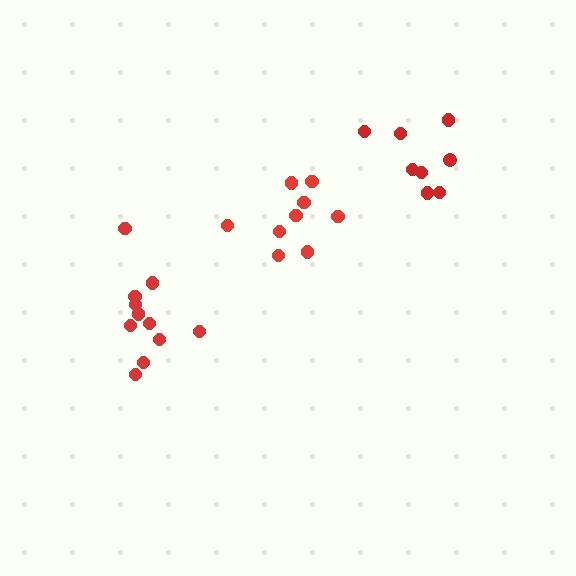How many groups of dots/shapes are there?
There are 3 groups.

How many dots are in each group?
Group 1: 9 dots, Group 2: 8 dots, Group 3: 11 dots (28 total).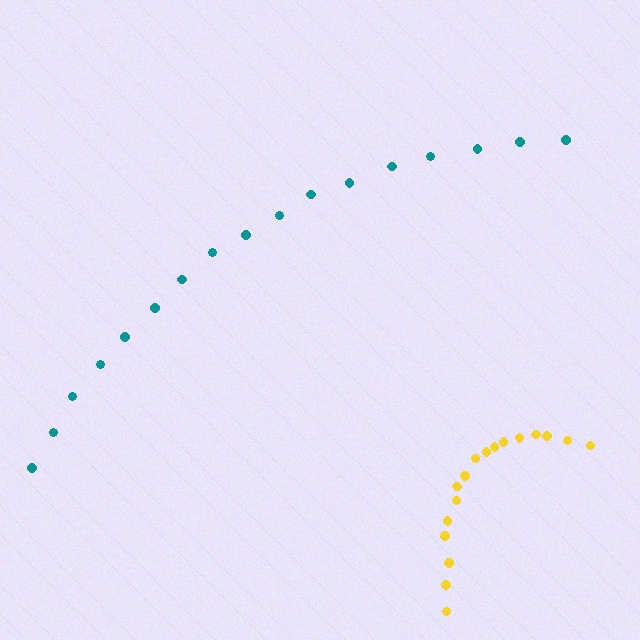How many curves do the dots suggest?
There are 2 distinct paths.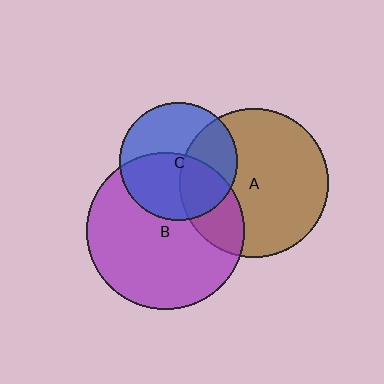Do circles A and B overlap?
Yes.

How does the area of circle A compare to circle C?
Approximately 1.6 times.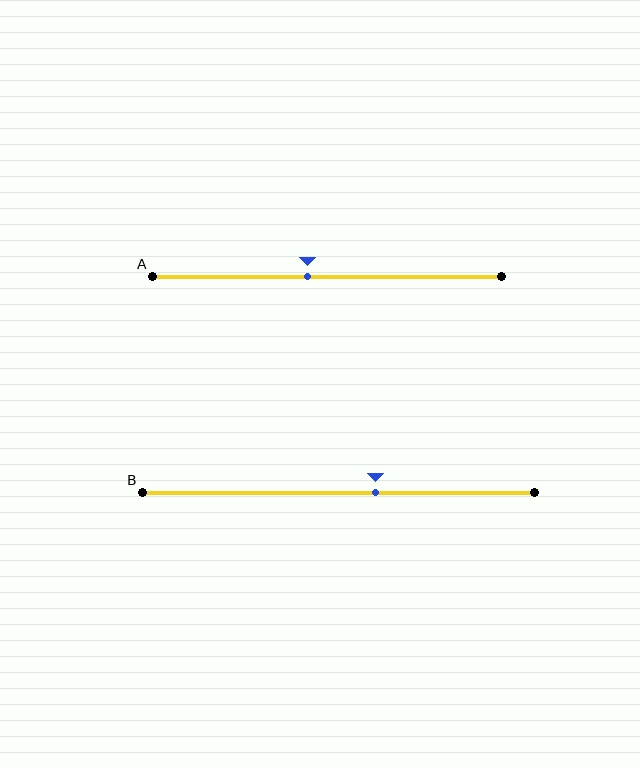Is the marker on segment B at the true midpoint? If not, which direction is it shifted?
No, the marker on segment B is shifted to the right by about 9% of the segment length.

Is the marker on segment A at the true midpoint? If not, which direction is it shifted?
No, the marker on segment A is shifted to the left by about 6% of the segment length.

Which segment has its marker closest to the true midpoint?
Segment A has its marker closest to the true midpoint.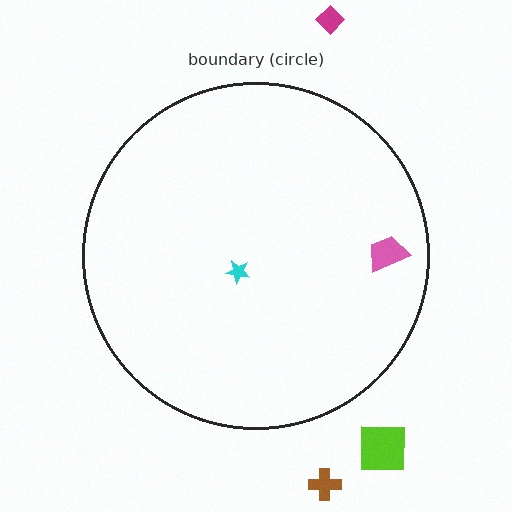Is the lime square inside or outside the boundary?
Outside.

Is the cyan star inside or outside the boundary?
Inside.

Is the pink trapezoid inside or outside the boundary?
Inside.